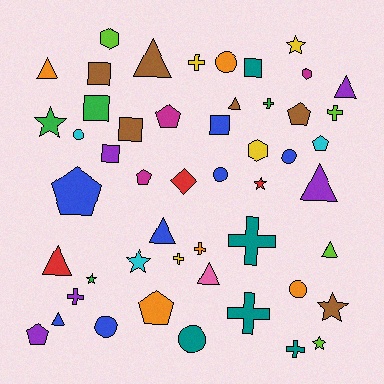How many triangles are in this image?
There are 10 triangles.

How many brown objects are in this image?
There are 6 brown objects.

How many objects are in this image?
There are 50 objects.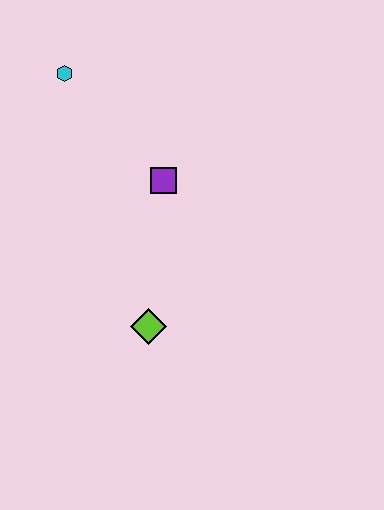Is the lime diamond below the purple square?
Yes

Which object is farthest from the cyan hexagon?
The lime diamond is farthest from the cyan hexagon.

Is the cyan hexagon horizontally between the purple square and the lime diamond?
No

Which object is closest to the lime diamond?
The purple square is closest to the lime diamond.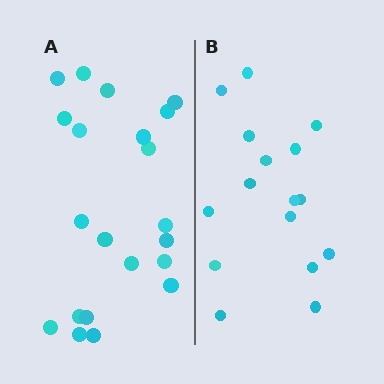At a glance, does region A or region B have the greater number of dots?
Region A (the left region) has more dots.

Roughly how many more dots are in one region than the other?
Region A has about 5 more dots than region B.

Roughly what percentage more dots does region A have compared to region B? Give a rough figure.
About 30% more.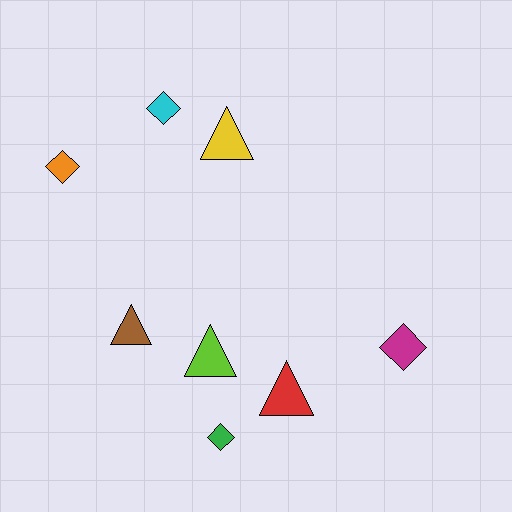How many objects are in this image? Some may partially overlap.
There are 8 objects.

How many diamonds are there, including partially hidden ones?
There are 4 diamonds.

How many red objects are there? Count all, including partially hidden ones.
There is 1 red object.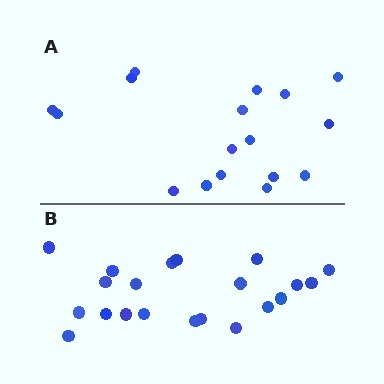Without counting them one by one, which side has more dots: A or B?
Region B (the bottom region) has more dots.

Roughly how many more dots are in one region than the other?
Region B has about 4 more dots than region A.